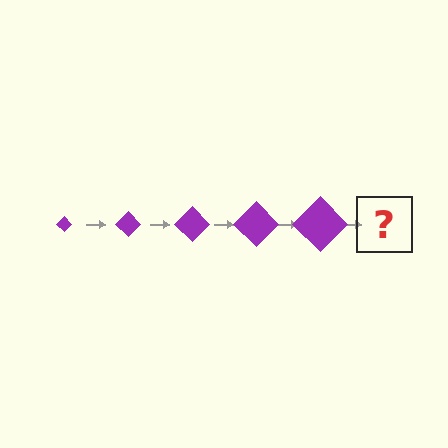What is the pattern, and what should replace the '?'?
The pattern is that the diamond gets progressively larger each step. The '?' should be a purple diamond, larger than the previous one.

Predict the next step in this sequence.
The next step is a purple diamond, larger than the previous one.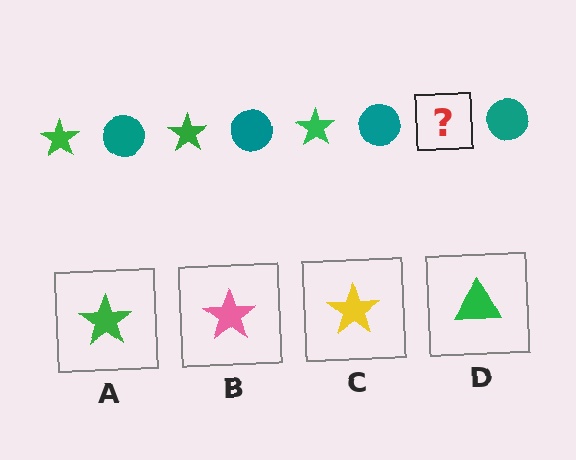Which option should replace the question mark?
Option A.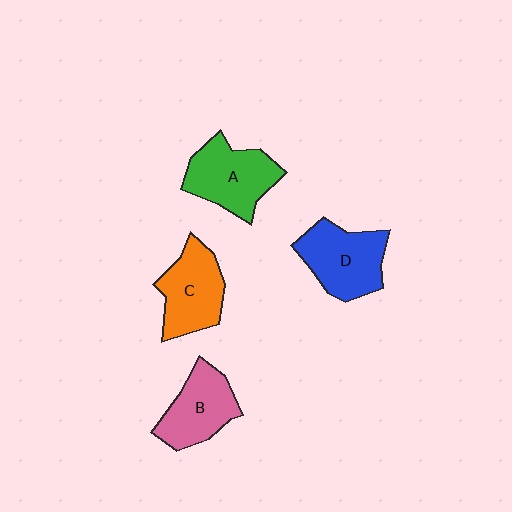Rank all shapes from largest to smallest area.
From largest to smallest: D (blue), A (green), C (orange), B (pink).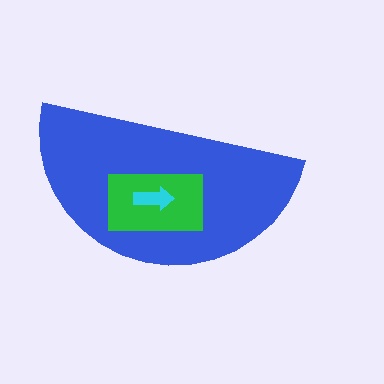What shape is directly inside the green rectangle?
The cyan arrow.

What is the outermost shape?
The blue semicircle.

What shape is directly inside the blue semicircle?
The green rectangle.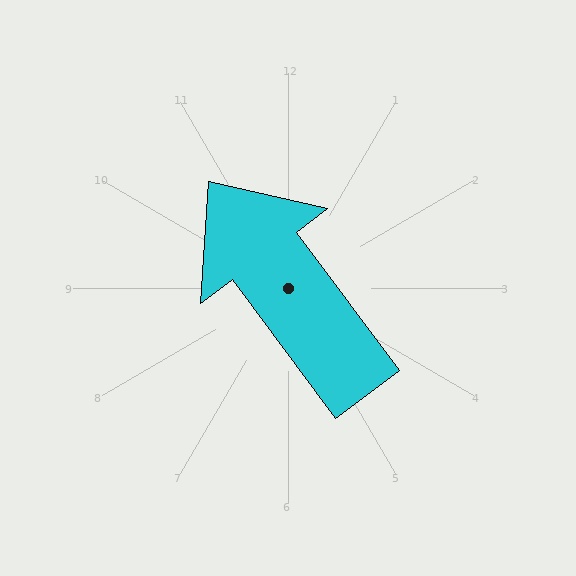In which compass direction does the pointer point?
Northwest.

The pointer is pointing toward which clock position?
Roughly 11 o'clock.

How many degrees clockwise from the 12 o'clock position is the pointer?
Approximately 323 degrees.